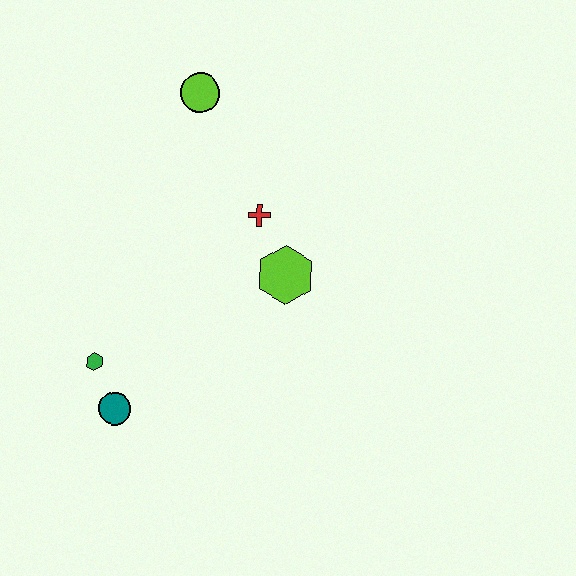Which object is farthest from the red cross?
The teal circle is farthest from the red cross.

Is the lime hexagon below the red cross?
Yes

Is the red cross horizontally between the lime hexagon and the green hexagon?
Yes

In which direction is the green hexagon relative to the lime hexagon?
The green hexagon is to the left of the lime hexagon.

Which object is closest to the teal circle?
The green hexagon is closest to the teal circle.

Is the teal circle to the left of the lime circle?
Yes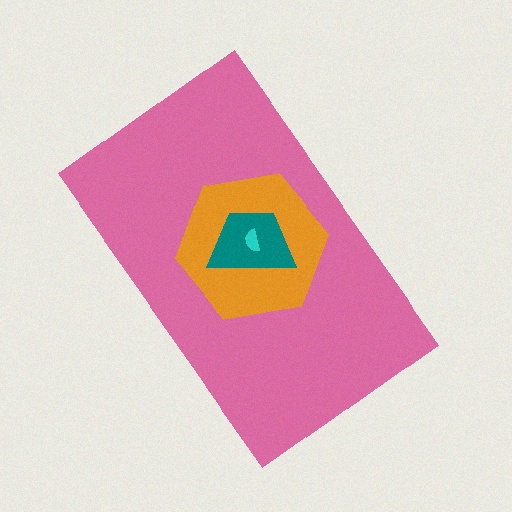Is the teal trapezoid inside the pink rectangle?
Yes.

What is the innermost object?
The cyan semicircle.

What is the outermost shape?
The pink rectangle.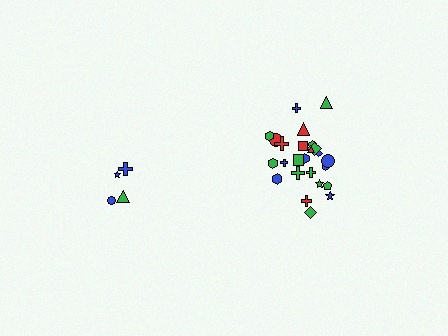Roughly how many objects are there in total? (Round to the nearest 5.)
Roughly 30 objects in total.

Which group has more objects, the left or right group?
The right group.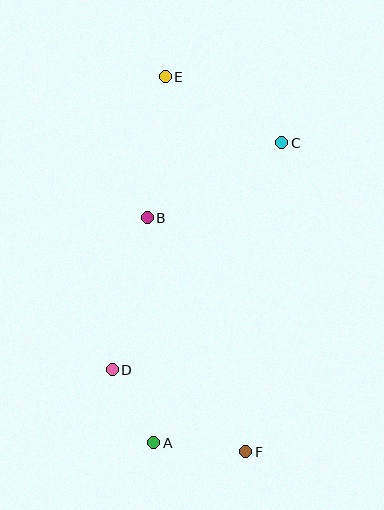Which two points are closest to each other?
Points A and D are closest to each other.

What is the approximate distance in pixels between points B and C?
The distance between B and C is approximately 154 pixels.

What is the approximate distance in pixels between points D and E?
The distance between D and E is approximately 298 pixels.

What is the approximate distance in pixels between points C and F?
The distance between C and F is approximately 311 pixels.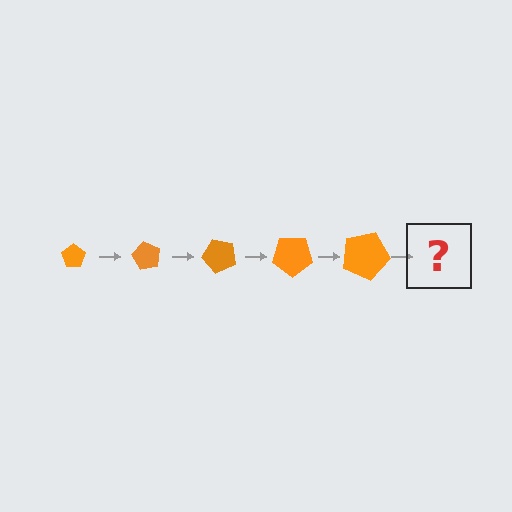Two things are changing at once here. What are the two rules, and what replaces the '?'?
The two rules are that the pentagon grows larger each step and it rotates 60 degrees each step. The '?' should be a pentagon, larger than the previous one and rotated 300 degrees from the start.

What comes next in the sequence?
The next element should be a pentagon, larger than the previous one and rotated 300 degrees from the start.